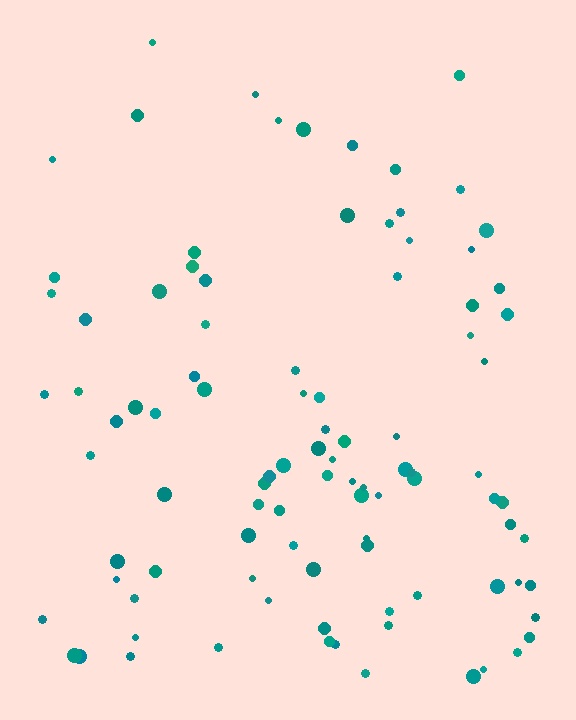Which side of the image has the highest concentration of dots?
The bottom.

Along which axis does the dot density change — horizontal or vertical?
Vertical.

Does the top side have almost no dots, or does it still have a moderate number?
Still a moderate number, just noticeably fewer than the bottom.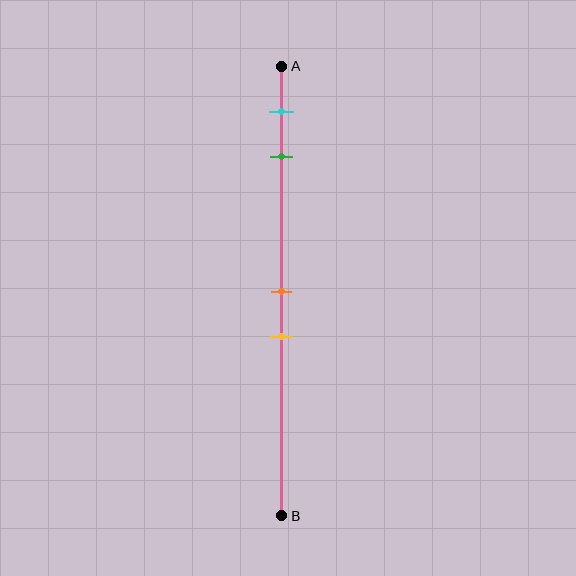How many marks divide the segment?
There are 4 marks dividing the segment.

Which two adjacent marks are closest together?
The orange and yellow marks are the closest adjacent pair.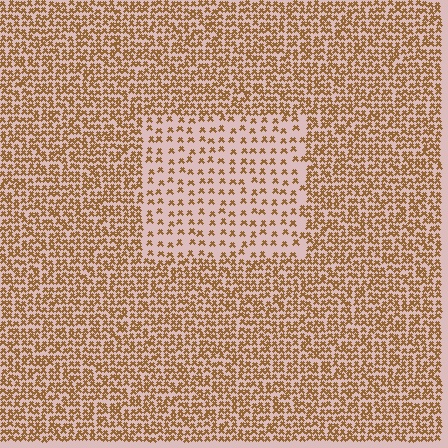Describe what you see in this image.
The image contains small brown elements arranged at two different densities. A rectangle-shaped region is visible where the elements are less densely packed than the surrounding area.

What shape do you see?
I see a rectangle.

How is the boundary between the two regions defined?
The boundary is defined by a change in element density (approximately 2.3x ratio). All elements are the same color, size, and shape.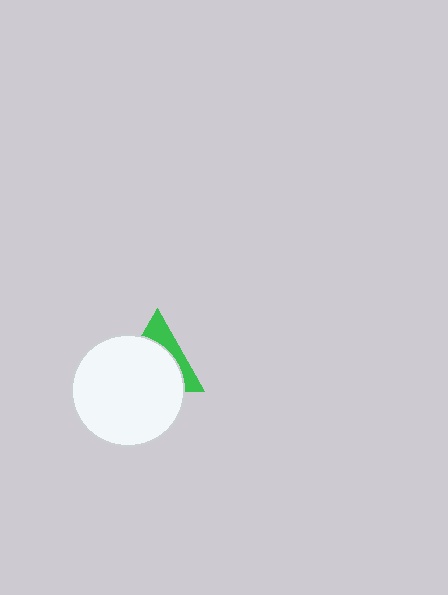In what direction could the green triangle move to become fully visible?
The green triangle could move up. That would shift it out from behind the white circle entirely.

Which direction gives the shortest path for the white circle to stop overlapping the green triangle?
Moving down gives the shortest separation.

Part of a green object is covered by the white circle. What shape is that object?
It is a triangle.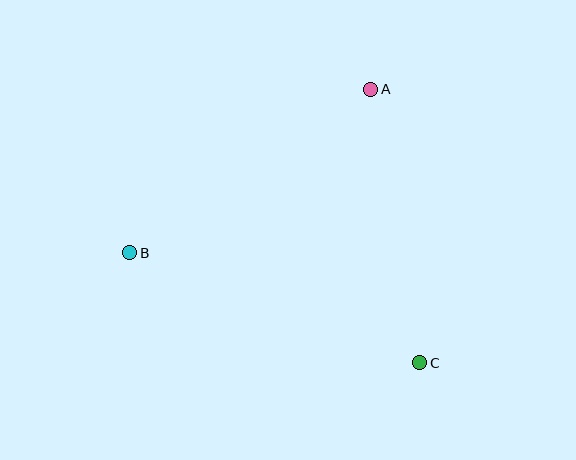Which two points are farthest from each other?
Points B and C are farthest from each other.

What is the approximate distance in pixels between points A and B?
The distance between A and B is approximately 291 pixels.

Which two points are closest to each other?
Points A and C are closest to each other.